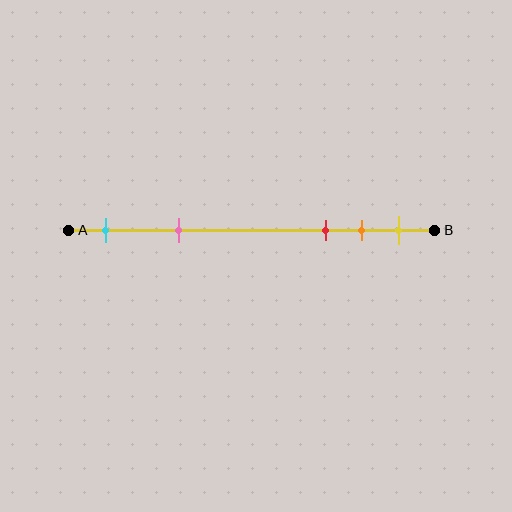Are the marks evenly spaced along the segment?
No, the marks are not evenly spaced.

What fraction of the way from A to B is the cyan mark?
The cyan mark is approximately 10% (0.1) of the way from A to B.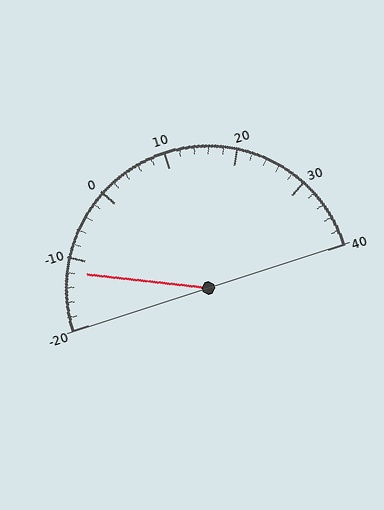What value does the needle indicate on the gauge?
The needle indicates approximately -12.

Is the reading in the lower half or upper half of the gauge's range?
The reading is in the lower half of the range (-20 to 40).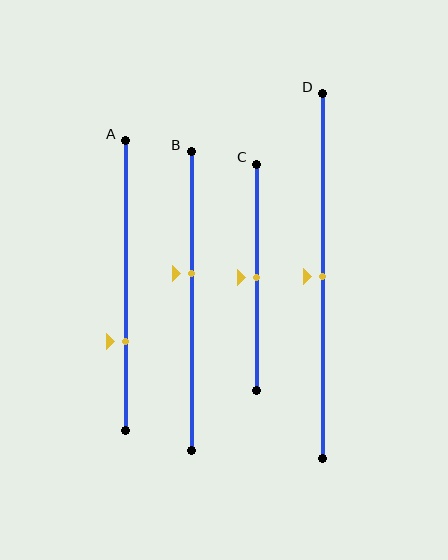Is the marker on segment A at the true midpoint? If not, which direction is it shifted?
No, the marker on segment A is shifted downward by about 19% of the segment length.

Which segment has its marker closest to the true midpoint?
Segment C has its marker closest to the true midpoint.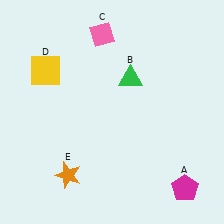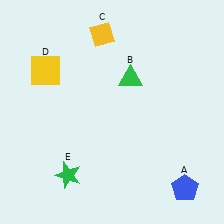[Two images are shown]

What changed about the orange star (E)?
In Image 1, E is orange. In Image 2, it changed to green.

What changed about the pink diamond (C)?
In Image 1, C is pink. In Image 2, it changed to yellow.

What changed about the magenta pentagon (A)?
In Image 1, A is magenta. In Image 2, it changed to blue.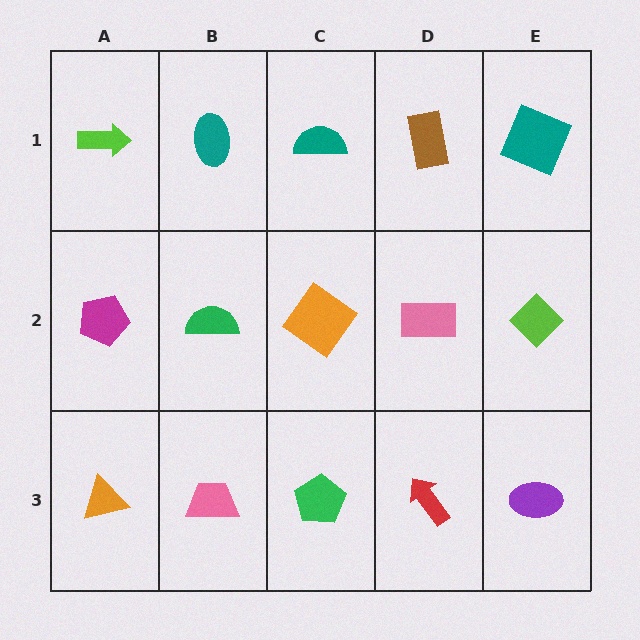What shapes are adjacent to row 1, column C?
An orange diamond (row 2, column C), a teal ellipse (row 1, column B), a brown rectangle (row 1, column D).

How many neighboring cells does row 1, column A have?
2.